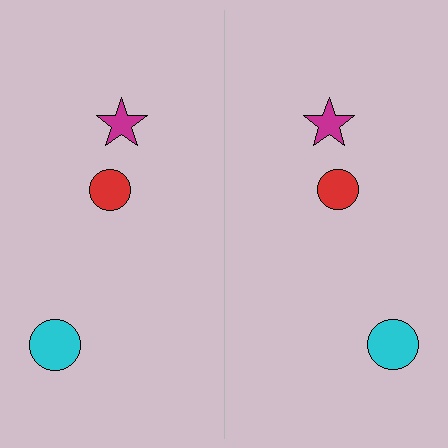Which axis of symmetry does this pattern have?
The pattern has a vertical axis of symmetry running through the center of the image.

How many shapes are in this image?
There are 6 shapes in this image.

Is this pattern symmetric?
Yes, this pattern has bilateral (reflection) symmetry.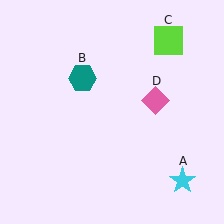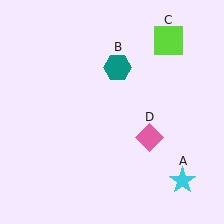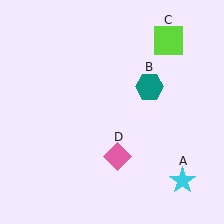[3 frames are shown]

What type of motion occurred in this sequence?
The teal hexagon (object B), pink diamond (object D) rotated clockwise around the center of the scene.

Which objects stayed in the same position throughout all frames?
Cyan star (object A) and lime square (object C) remained stationary.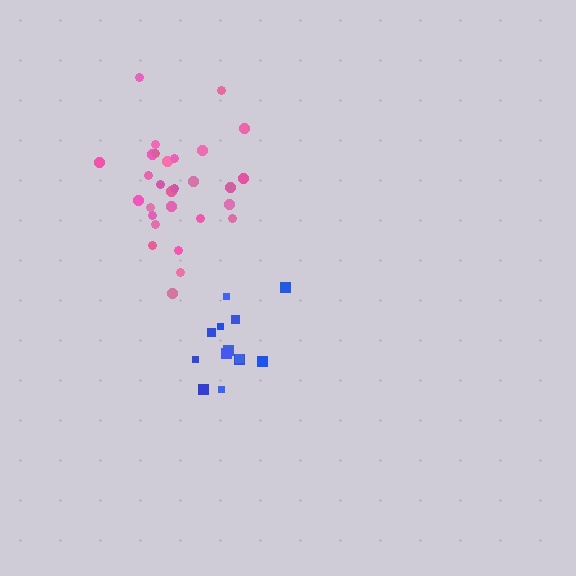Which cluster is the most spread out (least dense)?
Pink.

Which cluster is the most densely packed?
Blue.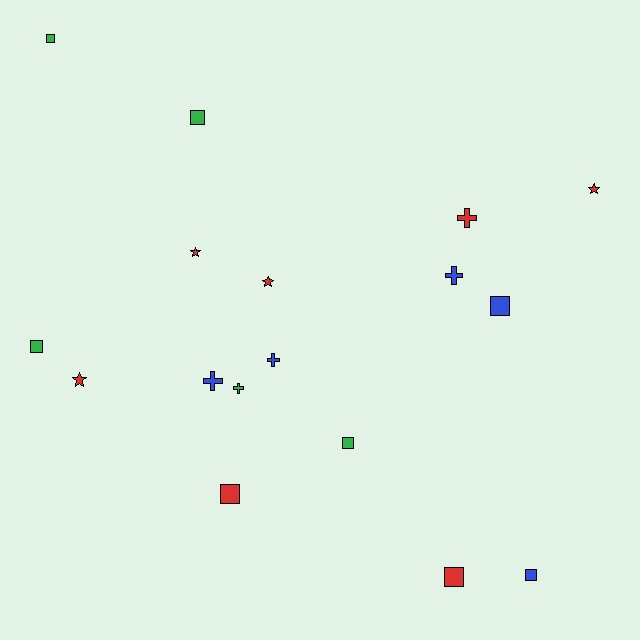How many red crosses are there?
There is 1 red cross.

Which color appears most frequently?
Red, with 7 objects.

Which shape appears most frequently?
Square, with 8 objects.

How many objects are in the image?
There are 17 objects.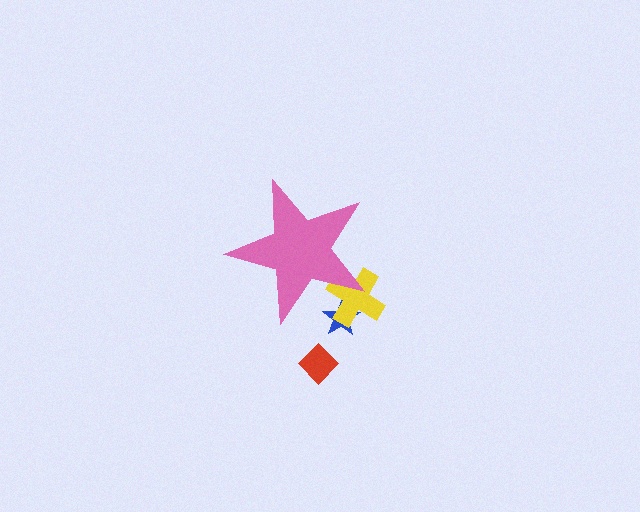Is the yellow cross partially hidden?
Yes, the yellow cross is partially hidden behind the pink star.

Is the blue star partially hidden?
Yes, the blue star is partially hidden behind the pink star.